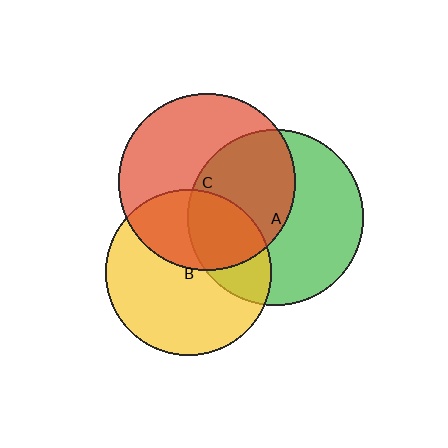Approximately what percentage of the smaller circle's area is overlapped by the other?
Approximately 45%.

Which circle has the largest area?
Circle C (red).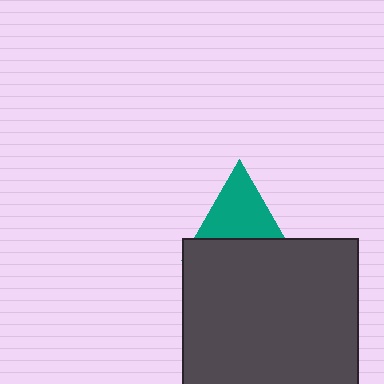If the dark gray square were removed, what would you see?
You would see the complete teal triangle.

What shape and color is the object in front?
The object in front is a dark gray square.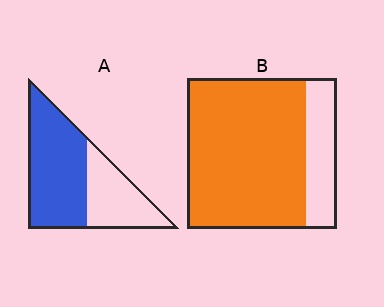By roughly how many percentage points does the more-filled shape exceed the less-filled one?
By roughly 15 percentage points (B over A).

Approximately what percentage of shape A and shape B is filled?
A is approximately 65% and B is approximately 80%.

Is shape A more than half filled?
Yes.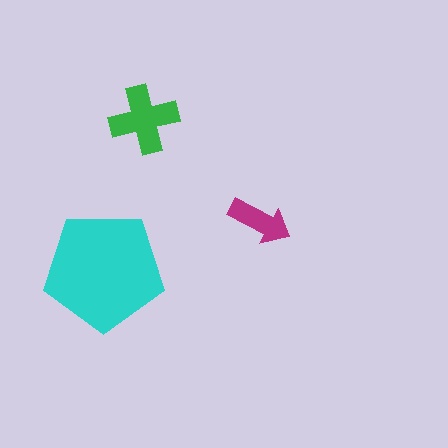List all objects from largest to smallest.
The cyan pentagon, the green cross, the magenta arrow.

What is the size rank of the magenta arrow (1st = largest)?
3rd.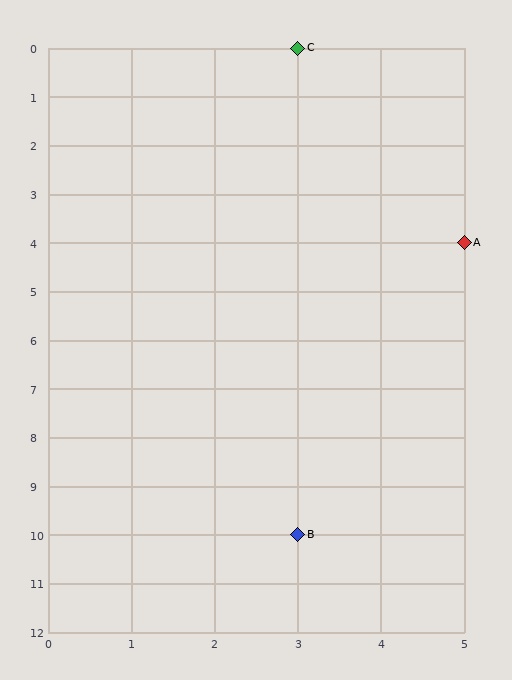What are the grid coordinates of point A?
Point A is at grid coordinates (5, 4).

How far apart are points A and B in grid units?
Points A and B are 2 columns and 6 rows apart (about 6.3 grid units diagonally).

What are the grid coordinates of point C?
Point C is at grid coordinates (3, 0).